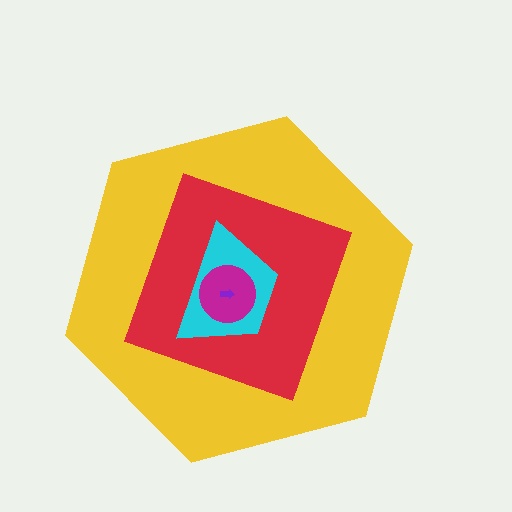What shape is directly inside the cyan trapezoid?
The magenta circle.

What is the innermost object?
The purple arrow.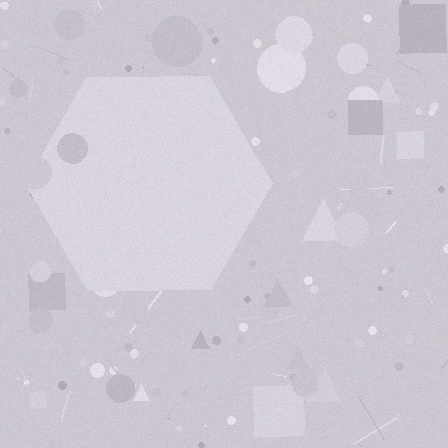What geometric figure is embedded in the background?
A hexagon is embedded in the background.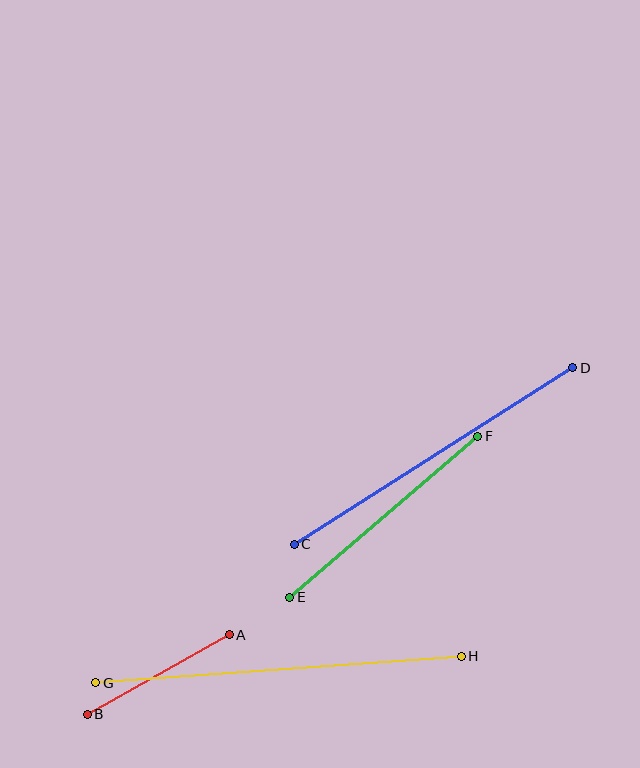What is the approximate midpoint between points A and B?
The midpoint is at approximately (158, 674) pixels.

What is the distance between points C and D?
The distance is approximately 330 pixels.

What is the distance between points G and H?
The distance is approximately 366 pixels.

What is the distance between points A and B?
The distance is approximately 163 pixels.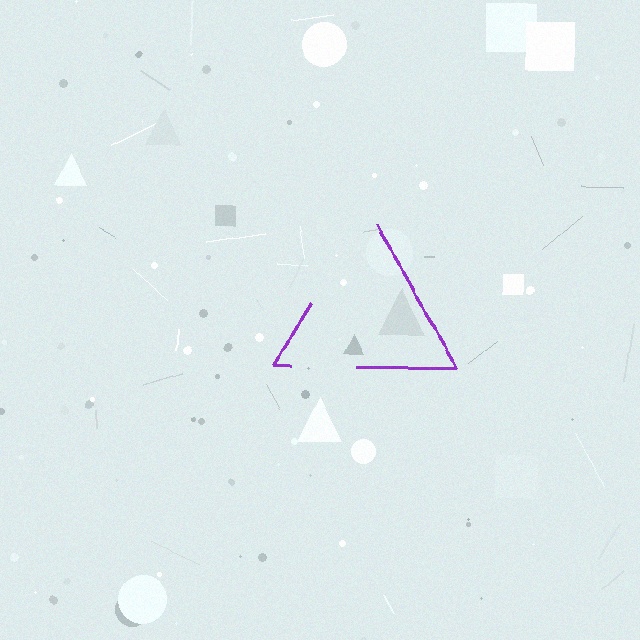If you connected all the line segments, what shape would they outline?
They would outline a triangle.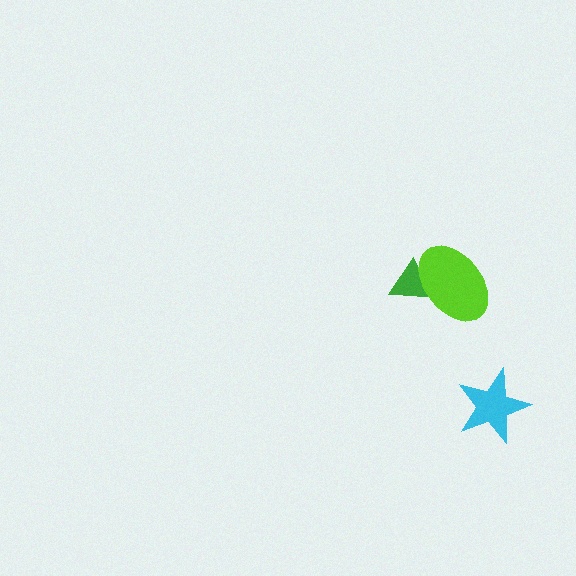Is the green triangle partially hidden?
Yes, it is partially covered by another shape.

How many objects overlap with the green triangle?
1 object overlaps with the green triangle.